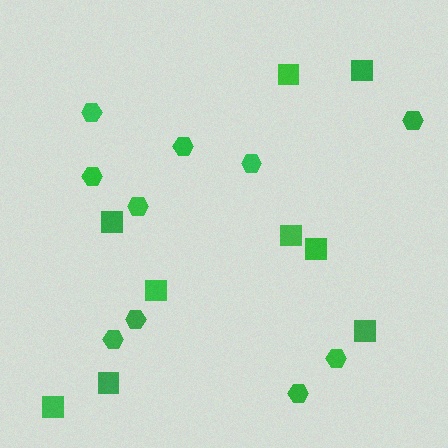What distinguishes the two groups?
There are 2 groups: one group of squares (9) and one group of hexagons (10).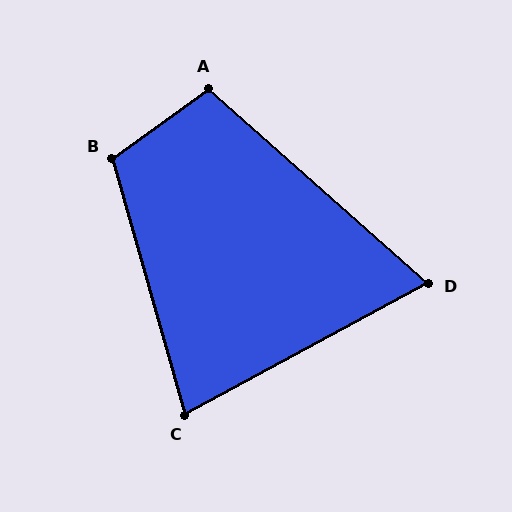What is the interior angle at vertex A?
Approximately 102 degrees (obtuse).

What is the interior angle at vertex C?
Approximately 78 degrees (acute).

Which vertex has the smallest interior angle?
D, at approximately 70 degrees.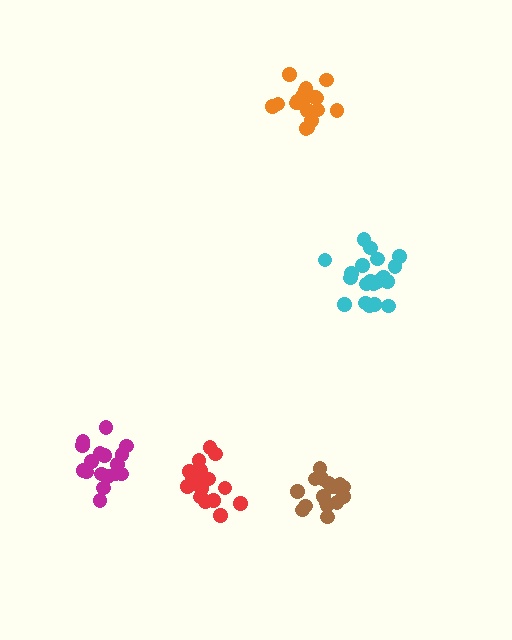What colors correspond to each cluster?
The clusters are colored: cyan, orange, magenta, brown, red.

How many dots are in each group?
Group 1: 20 dots, Group 2: 20 dots, Group 3: 17 dots, Group 4: 17 dots, Group 5: 16 dots (90 total).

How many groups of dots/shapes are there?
There are 5 groups.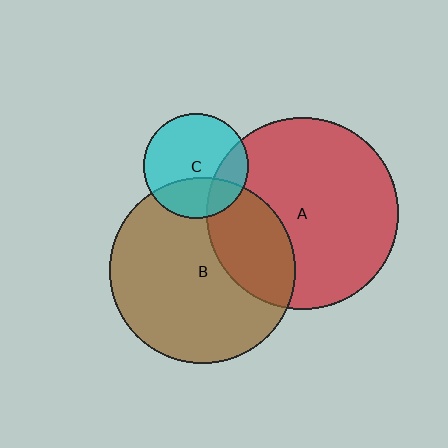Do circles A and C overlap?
Yes.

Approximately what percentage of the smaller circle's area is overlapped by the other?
Approximately 20%.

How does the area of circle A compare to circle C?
Approximately 3.3 times.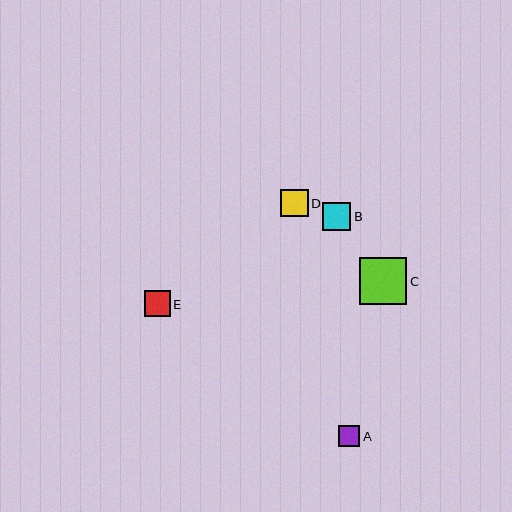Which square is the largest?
Square C is the largest with a size of approximately 47 pixels.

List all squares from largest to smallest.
From largest to smallest: C, B, D, E, A.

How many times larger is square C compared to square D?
Square C is approximately 1.7 times the size of square D.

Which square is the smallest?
Square A is the smallest with a size of approximately 21 pixels.